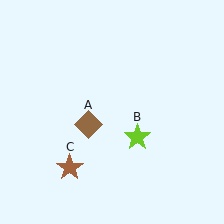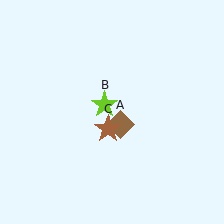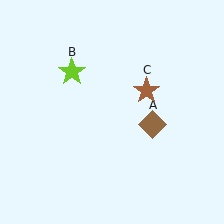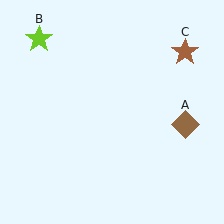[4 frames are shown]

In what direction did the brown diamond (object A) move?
The brown diamond (object A) moved right.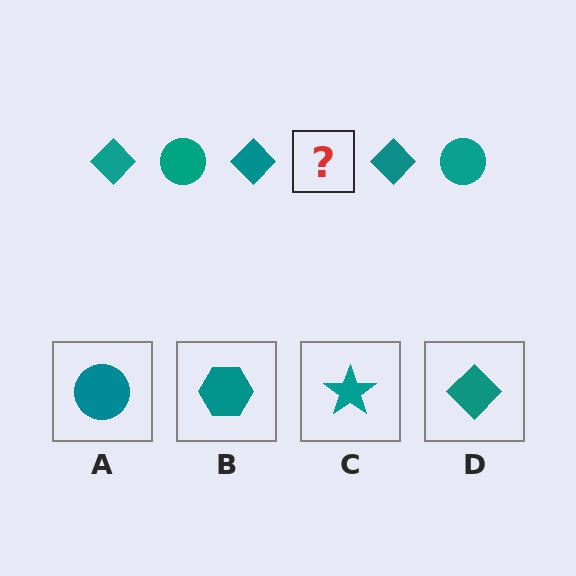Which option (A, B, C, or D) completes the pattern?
A.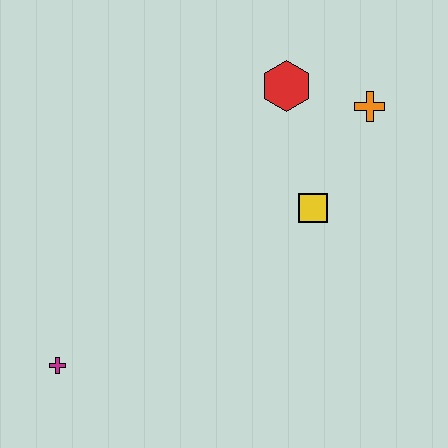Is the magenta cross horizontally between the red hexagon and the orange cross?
No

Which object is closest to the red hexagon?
The orange cross is closest to the red hexagon.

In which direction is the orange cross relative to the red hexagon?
The orange cross is to the right of the red hexagon.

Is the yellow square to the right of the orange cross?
No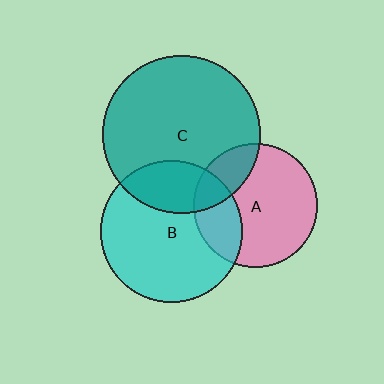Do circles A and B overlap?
Yes.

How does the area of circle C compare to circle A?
Approximately 1.6 times.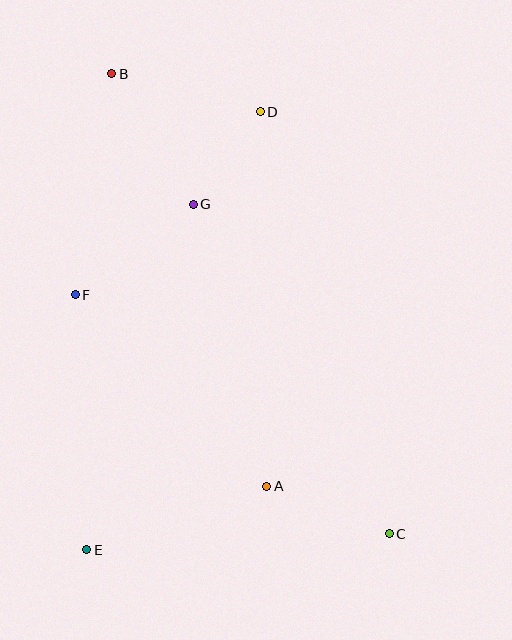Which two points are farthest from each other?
Points B and C are farthest from each other.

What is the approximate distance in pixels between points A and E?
The distance between A and E is approximately 191 pixels.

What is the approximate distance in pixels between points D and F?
The distance between D and F is approximately 260 pixels.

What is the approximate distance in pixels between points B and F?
The distance between B and F is approximately 224 pixels.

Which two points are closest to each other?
Points D and G are closest to each other.